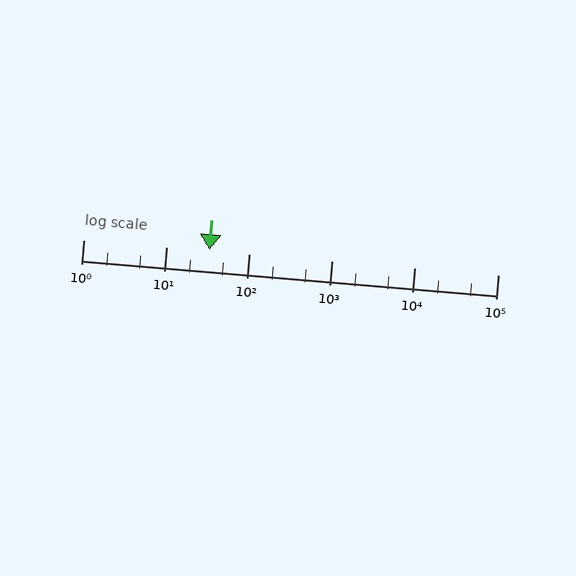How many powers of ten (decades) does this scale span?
The scale spans 5 decades, from 1 to 100000.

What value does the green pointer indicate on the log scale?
The pointer indicates approximately 33.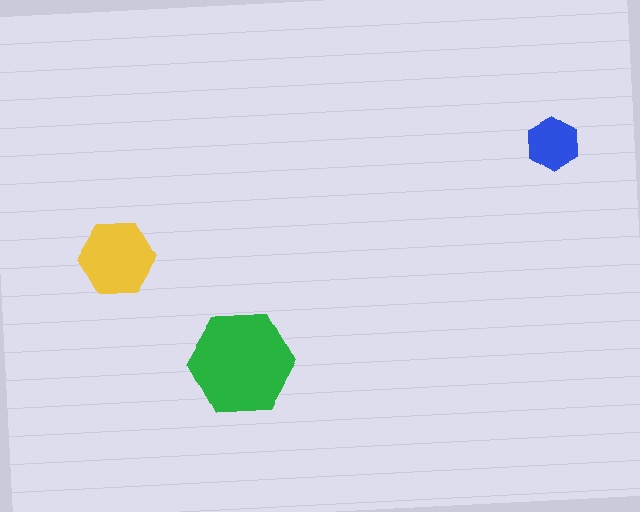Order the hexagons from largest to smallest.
the green one, the yellow one, the blue one.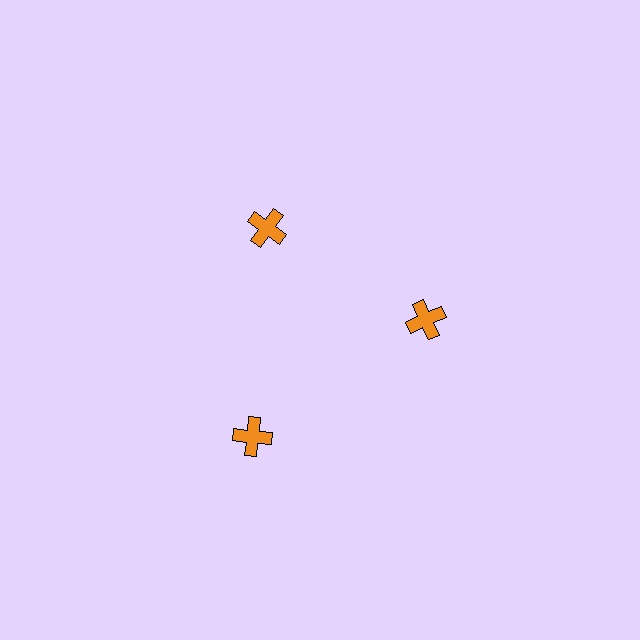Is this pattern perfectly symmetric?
No. The 3 orange crosses are arranged in a ring, but one element near the 7 o'clock position is pushed outward from the center, breaking the 3-fold rotational symmetry.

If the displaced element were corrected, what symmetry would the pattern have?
It would have 3-fold rotational symmetry — the pattern would map onto itself every 120 degrees.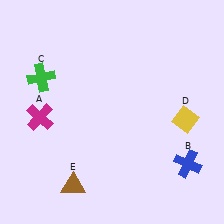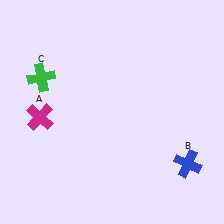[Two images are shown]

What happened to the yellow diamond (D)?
The yellow diamond (D) was removed in Image 2. It was in the bottom-right area of Image 1.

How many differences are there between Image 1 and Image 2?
There are 2 differences between the two images.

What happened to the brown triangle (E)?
The brown triangle (E) was removed in Image 2. It was in the bottom-left area of Image 1.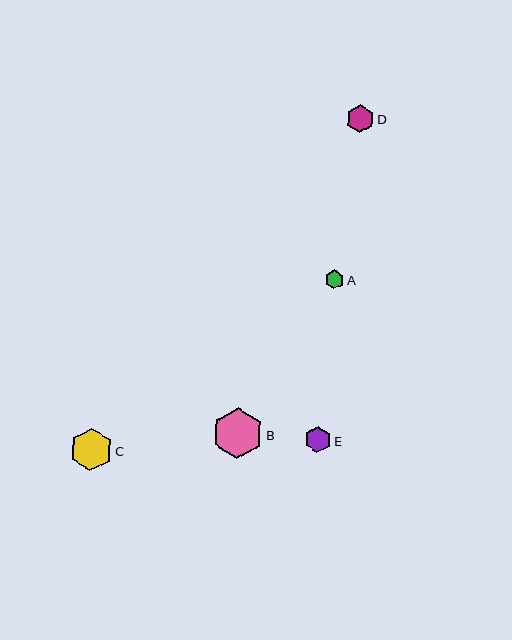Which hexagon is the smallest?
Hexagon A is the smallest with a size of approximately 19 pixels.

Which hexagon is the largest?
Hexagon B is the largest with a size of approximately 51 pixels.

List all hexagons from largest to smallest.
From largest to smallest: B, C, D, E, A.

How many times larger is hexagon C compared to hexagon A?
Hexagon C is approximately 2.2 times the size of hexagon A.